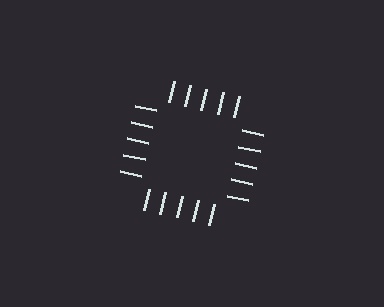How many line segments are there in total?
20 — 5 along each of the 4 edges.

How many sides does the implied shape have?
4 sides — the line-ends trace a square.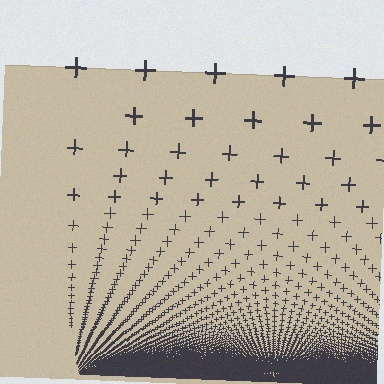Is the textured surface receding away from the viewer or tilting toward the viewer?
The surface appears to tilt toward the viewer. Texture elements get larger and sparser toward the top.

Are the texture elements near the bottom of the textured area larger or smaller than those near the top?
Smaller. The gradient is inverted — elements near the bottom are smaller and denser.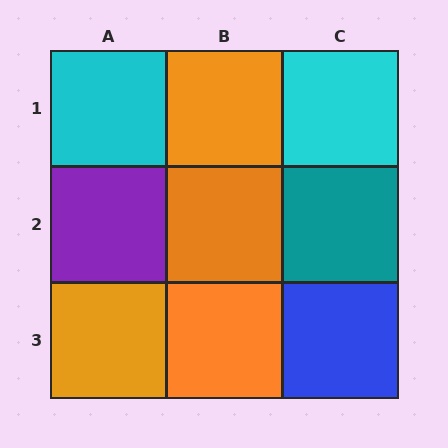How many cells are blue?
1 cell is blue.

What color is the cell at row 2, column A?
Purple.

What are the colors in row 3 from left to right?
Orange, orange, blue.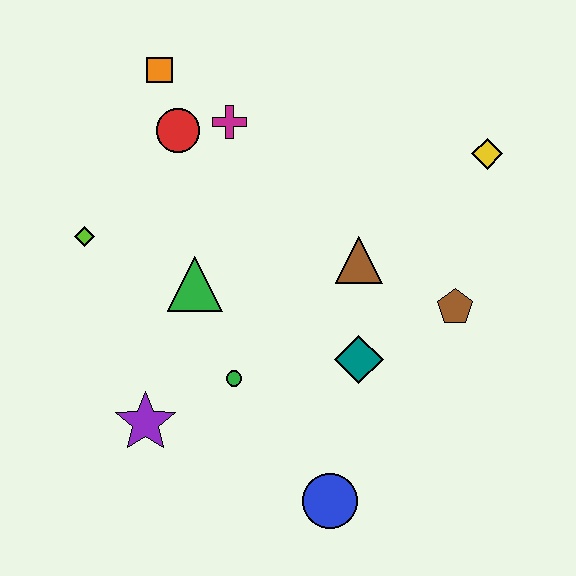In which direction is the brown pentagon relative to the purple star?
The brown pentagon is to the right of the purple star.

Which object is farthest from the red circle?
The blue circle is farthest from the red circle.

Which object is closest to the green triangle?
The green circle is closest to the green triangle.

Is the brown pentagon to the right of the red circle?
Yes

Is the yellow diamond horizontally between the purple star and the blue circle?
No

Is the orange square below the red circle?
No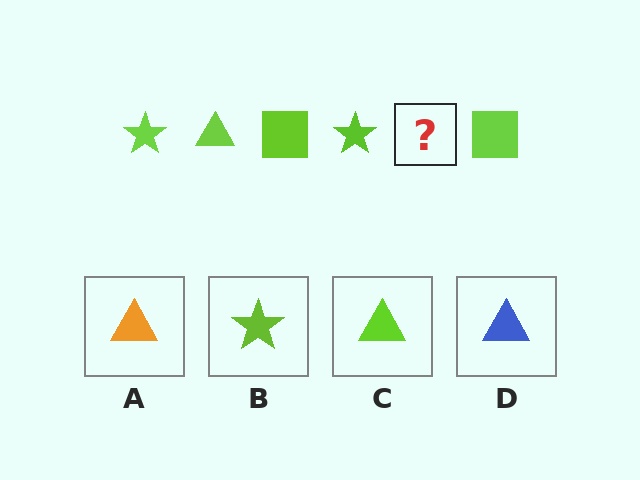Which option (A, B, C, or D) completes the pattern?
C.